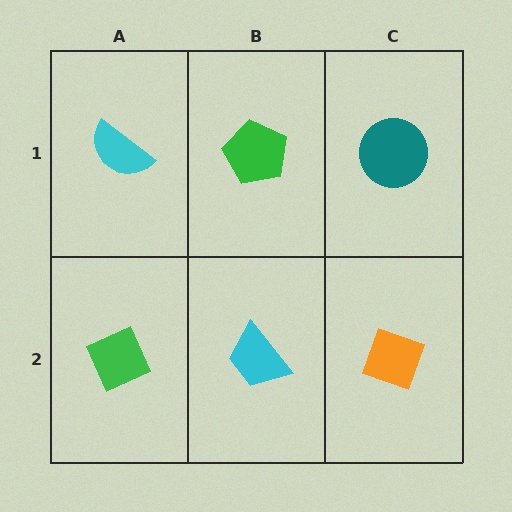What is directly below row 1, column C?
An orange diamond.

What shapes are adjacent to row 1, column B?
A cyan trapezoid (row 2, column B), a cyan semicircle (row 1, column A), a teal circle (row 1, column C).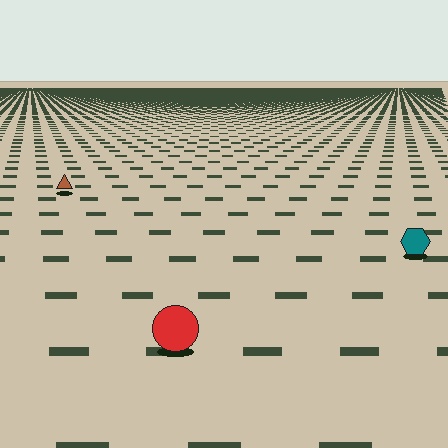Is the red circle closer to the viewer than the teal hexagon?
Yes. The red circle is closer — you can tell from the texture gradient: the ground texture is coarser near it.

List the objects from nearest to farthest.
From nearest to farthest: the red circle, the teal hexagon, the brown triangle.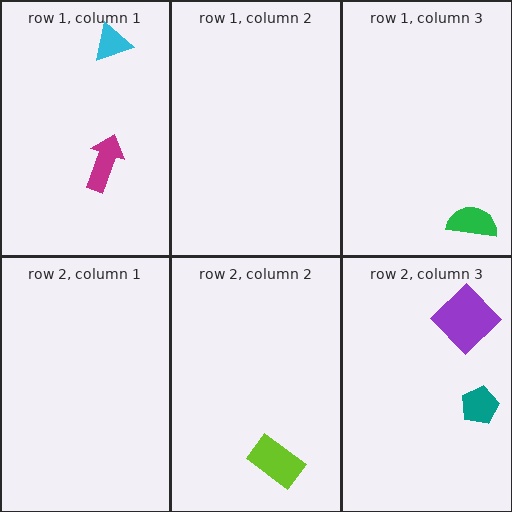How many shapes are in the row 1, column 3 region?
1.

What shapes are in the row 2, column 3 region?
The purple diamond, the teal pentagon.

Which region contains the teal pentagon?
The row 2, column 3 region.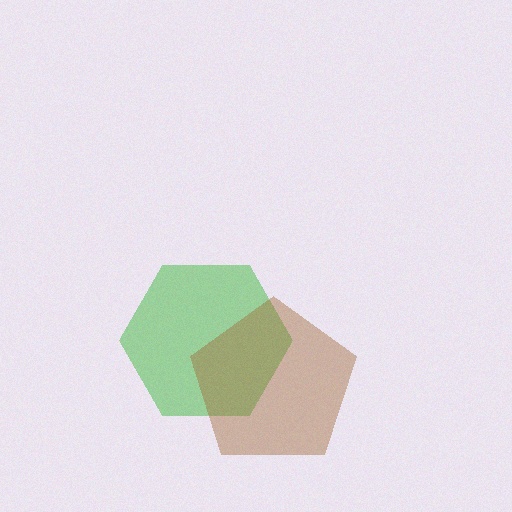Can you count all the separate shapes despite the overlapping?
Yes, there are 2 separate shapes.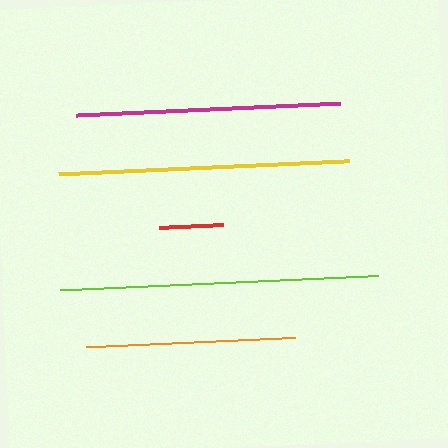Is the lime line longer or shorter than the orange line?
The lime line is longer than the orange line.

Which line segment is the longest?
The lime line is the longest at approximately 319 pixels.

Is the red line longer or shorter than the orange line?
The orange line is longer than the red line.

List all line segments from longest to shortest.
From longest to shortest: lime, yellow, magenta, orange, red.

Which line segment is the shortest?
The red line is the shortest at approximately 65 pixels.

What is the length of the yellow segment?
The yellow segment is approximately 291 pixels long.